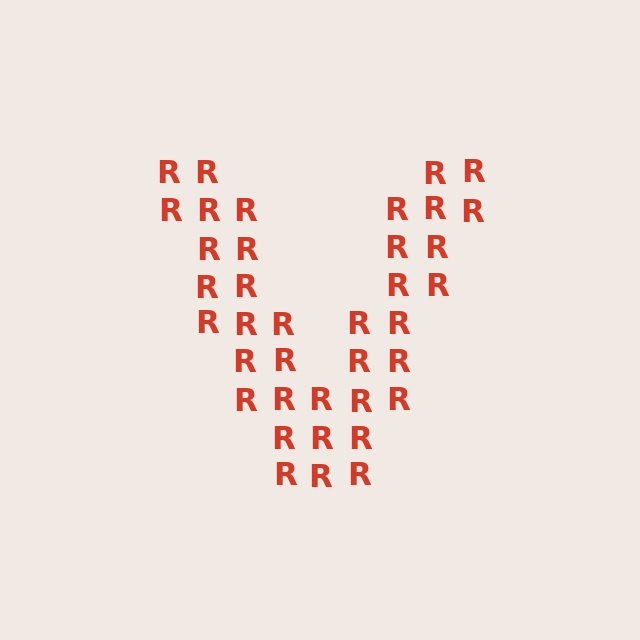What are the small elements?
The small elements are letter R's.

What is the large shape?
The large shape is the letter V.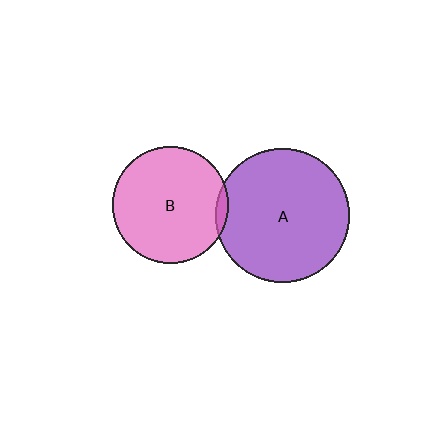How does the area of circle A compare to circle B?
Approximately 1.3 times.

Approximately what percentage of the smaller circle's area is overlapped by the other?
Approximately 5%.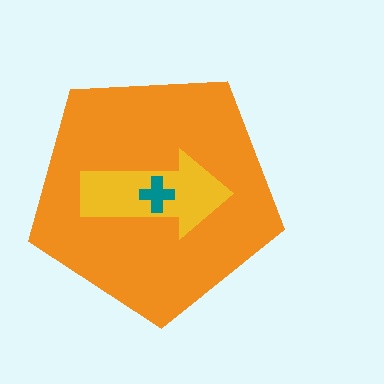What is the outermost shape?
The orange pentagon.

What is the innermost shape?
The teal cross.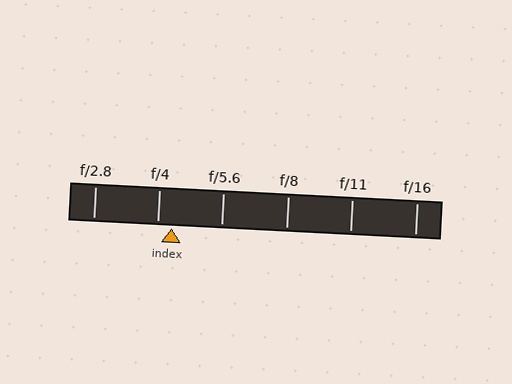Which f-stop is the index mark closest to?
The index mark is closest to f/4.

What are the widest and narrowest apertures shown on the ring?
The widest aperture shown is f/2.8 and the narrowest is f/16.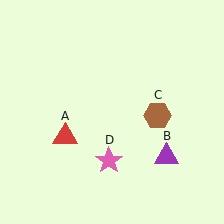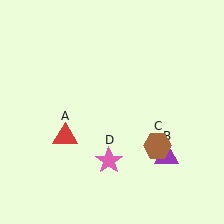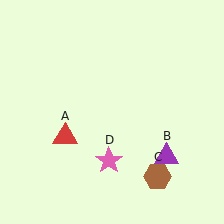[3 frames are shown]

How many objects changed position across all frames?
1 object changed position: brown hexagon (object C).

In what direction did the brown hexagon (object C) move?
The brown hexagon (object C) moved down.